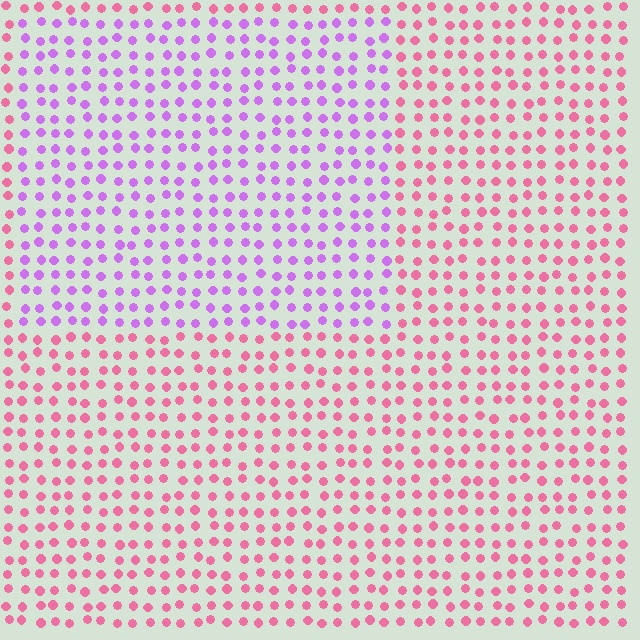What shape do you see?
I see a rectangle.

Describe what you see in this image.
The image is filled with small pink elements in a uniform arrangement. A rectangle-shaped region is visible where the elements are tinted to a slightly different hue, forming a subtle color boundary.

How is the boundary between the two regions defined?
The boundary is defined purely by a slight shift in hue (about 51 degrees). Spacing, size, and orientation are identical on both sides.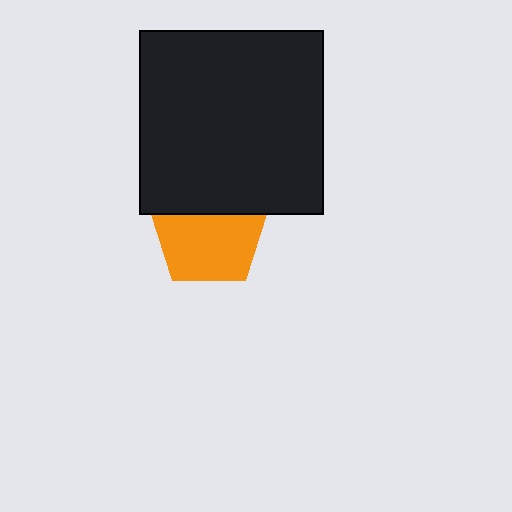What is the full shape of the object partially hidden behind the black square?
The partially hidden object is an orange pentagon.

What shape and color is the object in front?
The object in front is a black square.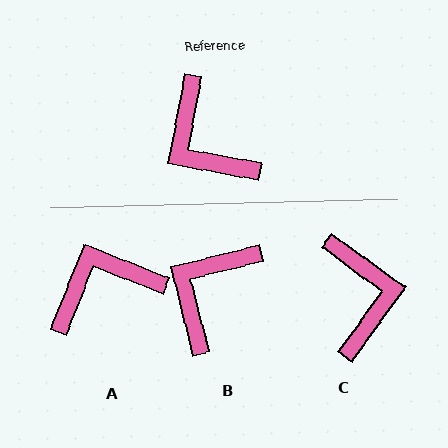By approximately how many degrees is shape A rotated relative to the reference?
Approximately 101 degrees clockwise.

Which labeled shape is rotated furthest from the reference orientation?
C, about 155 degrees away.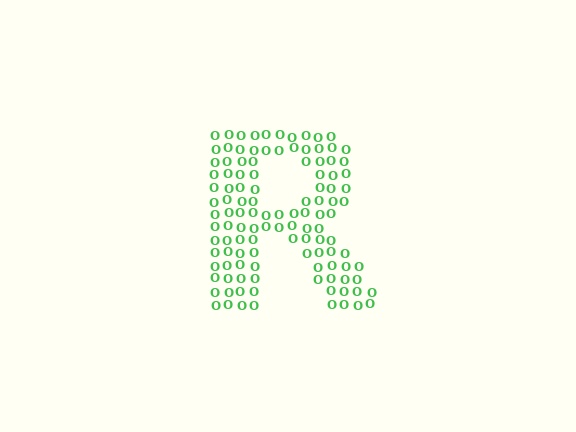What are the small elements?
The small elements are letter O's.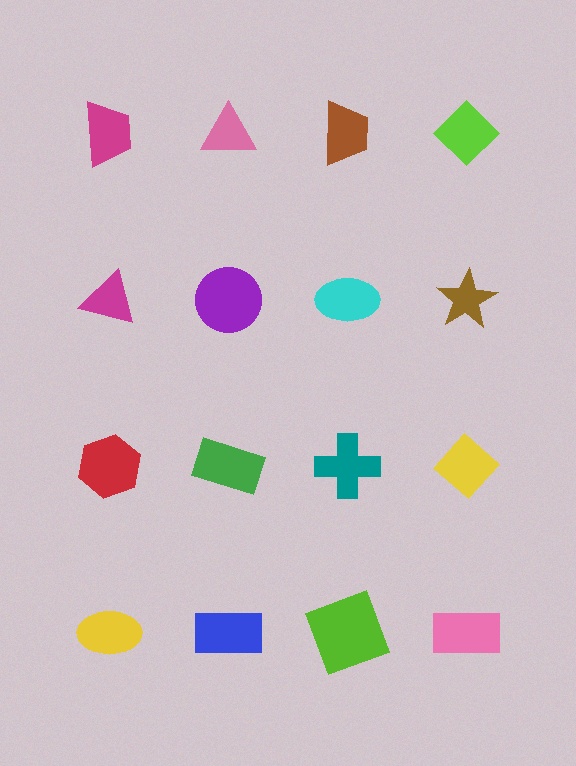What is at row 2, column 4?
A brown star.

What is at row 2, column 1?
A magenta triangle.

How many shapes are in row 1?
4 shapes.